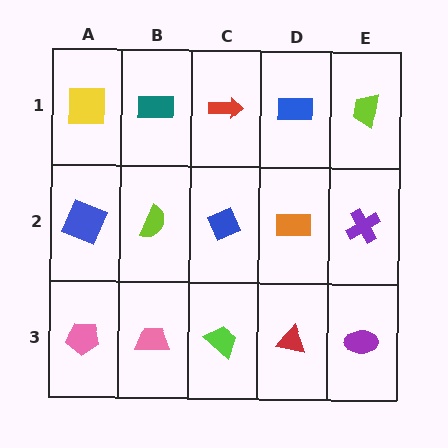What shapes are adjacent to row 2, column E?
A lime trapezoid (row 1, column E), a purple ellipse (row 3, column E), an orange rectangle (row 2, column D).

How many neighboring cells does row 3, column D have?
3.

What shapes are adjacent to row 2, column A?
A yellow square (row 1, column A), a pink pentagon (row 3, column A), a lime semicircle (row 2, column B).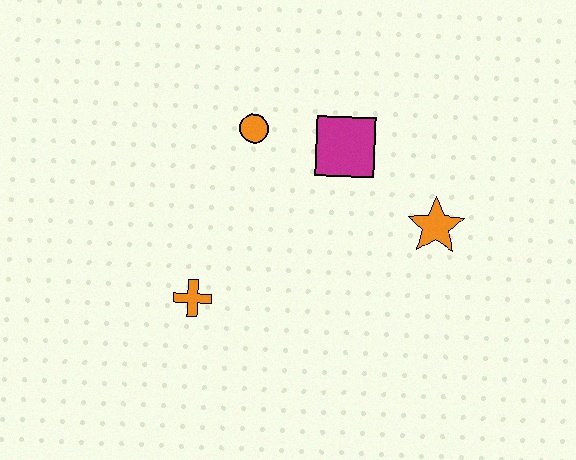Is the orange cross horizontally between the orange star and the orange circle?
No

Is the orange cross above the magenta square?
No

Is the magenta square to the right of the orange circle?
Yes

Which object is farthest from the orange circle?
The orange star is farthest from the orange circle.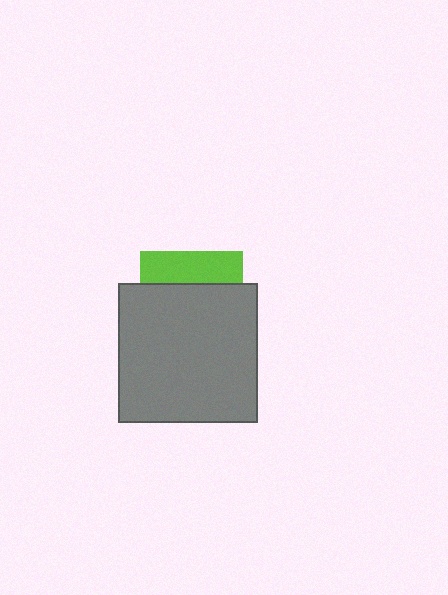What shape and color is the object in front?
The object in front is a gray square.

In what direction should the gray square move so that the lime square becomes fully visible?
The gray square should move down. That is the shortest direction to clear the overlap and leave the lime square fully visible.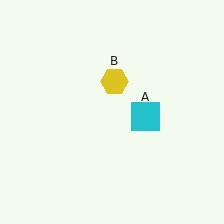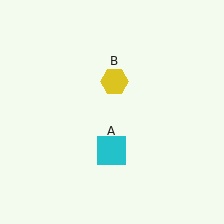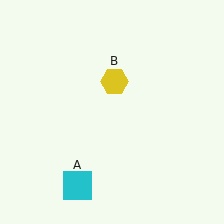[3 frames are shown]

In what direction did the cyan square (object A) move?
The cyan square (object A) moved down and to the left.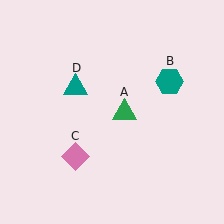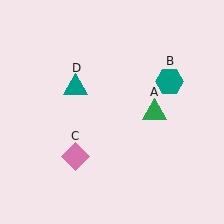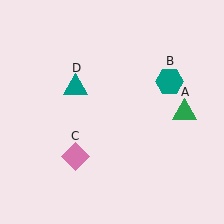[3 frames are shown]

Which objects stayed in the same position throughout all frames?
Teal hexagon (object B) and pink diamond (object C) and teal triangle (object D) remained stationary.